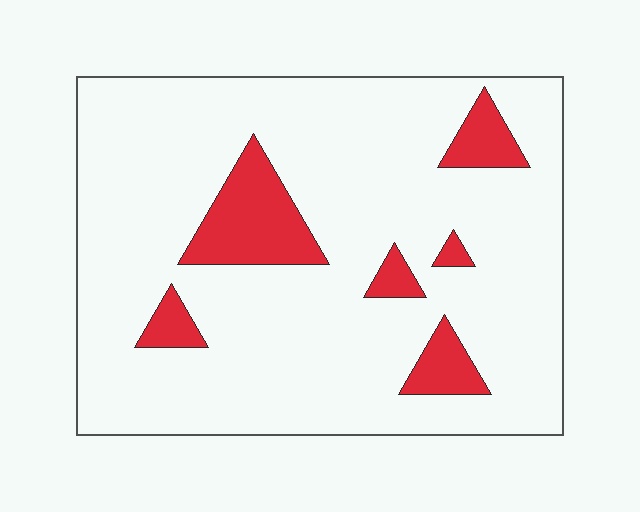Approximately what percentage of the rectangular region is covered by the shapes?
Approximately 15%.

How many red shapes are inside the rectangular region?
6.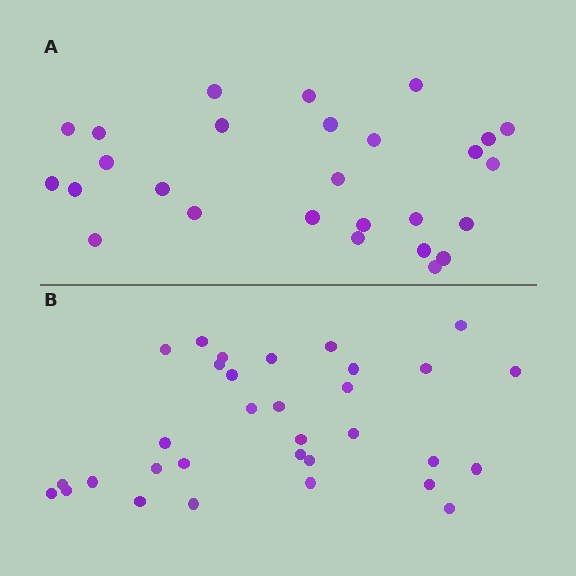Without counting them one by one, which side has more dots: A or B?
Region B (the bottom region) has more dots.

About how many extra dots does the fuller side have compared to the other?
Region B has about 5 more dots than region A.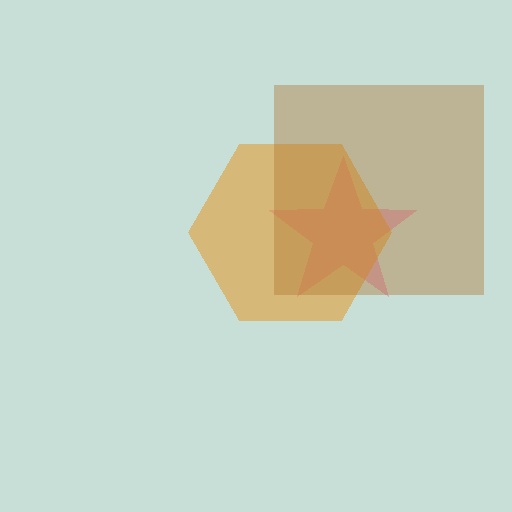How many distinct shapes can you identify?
There are 3 distinct shapes: a pink star, an orange hexagon, a brown square.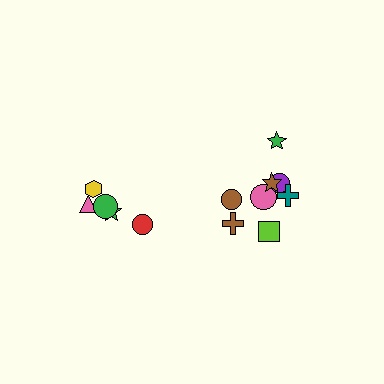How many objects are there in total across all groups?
There are 13 objects.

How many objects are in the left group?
There are 5 objects.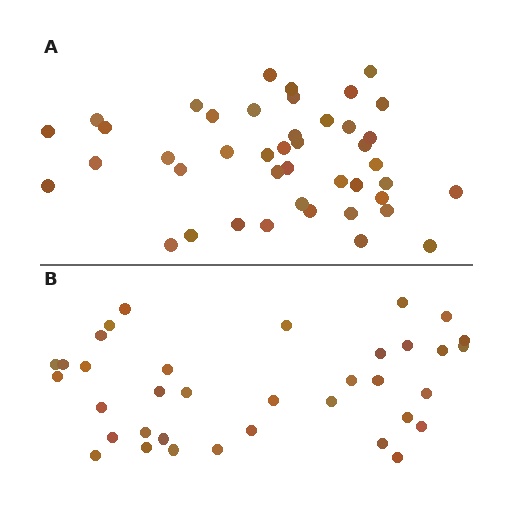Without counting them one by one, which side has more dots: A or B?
Region A (the top region) has more dots.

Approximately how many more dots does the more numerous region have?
Region A has roughly 8 or so more dots than region B.